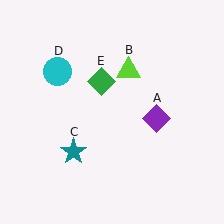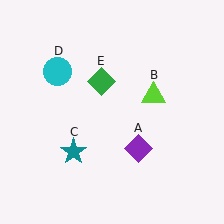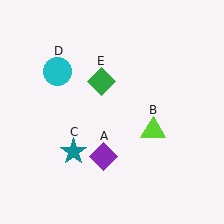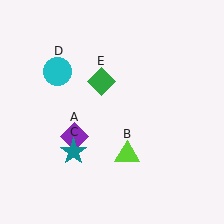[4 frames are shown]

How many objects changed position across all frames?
2 objects changed position: purple diamond (object A), lime triangle (object B).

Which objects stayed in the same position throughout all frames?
Teal star (object C) and cyan circle (object D) and green diamond (object E) remained stationary.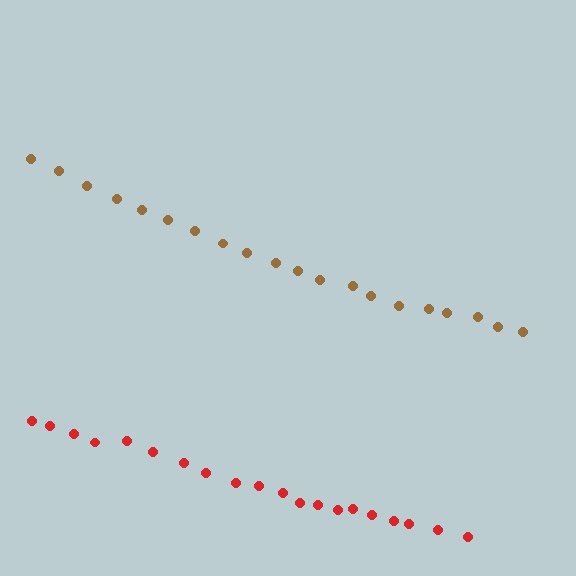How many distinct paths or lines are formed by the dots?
There are 2 distinct paths.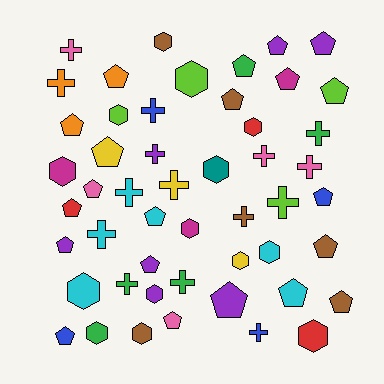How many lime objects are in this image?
There are 4 lime objects.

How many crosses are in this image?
There are 15 crosses.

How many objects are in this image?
There are 50 objects.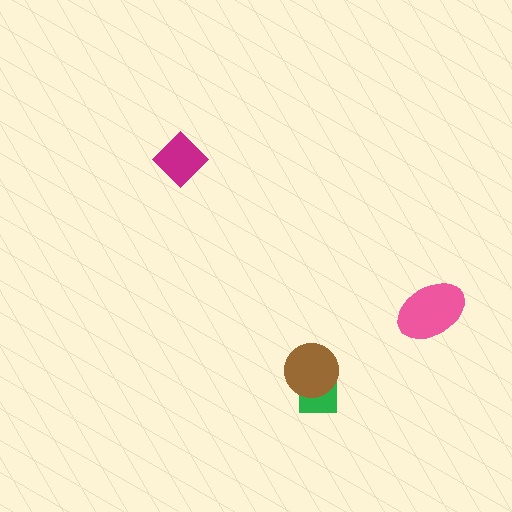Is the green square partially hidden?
Yes, it is partially covered by another shape.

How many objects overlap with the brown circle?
1 object overlaps with the brown circle.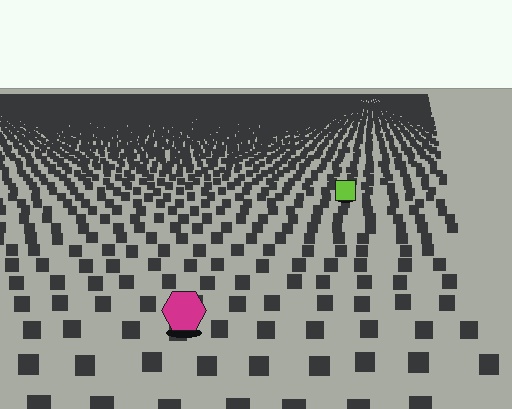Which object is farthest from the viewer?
The lime square is farthest from the viewer. It appears smaller and the ground texture around it is denser.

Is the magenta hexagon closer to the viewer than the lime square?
Yes. The magenta hexagon is closer — you can tell from the texture gradient: the ground texture is coarser near it.